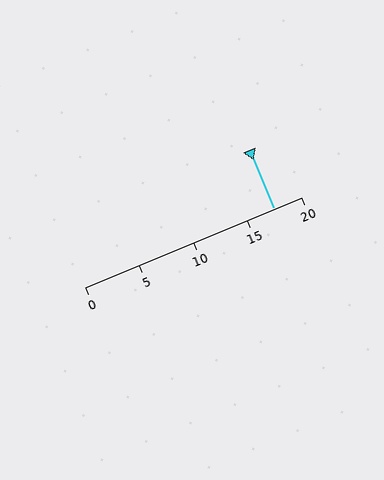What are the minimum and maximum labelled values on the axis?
The axis runs from 0 to 20.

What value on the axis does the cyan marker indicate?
The marker indicates approximately 17.5.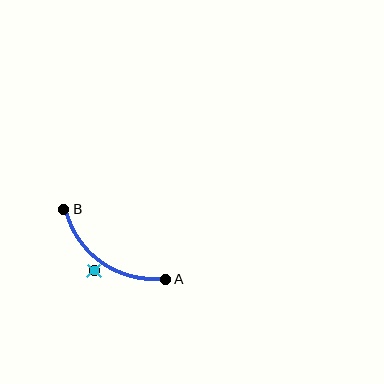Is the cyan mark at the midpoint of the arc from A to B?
No — the cyan mark does not lie on the arc at all. It sits slightly outside the curve.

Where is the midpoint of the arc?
The arc midpoint is the point on the curve farthest from the straight line joining A and B. It sits below and to the left of that line.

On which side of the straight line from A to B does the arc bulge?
The arc bulges below and to the left of the straight line connecting A and B.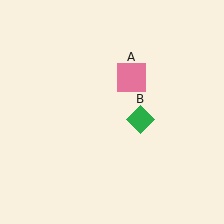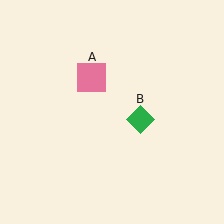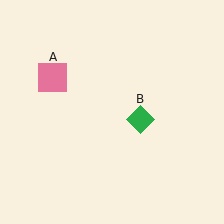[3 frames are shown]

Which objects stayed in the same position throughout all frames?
Green diamond (object B) remained stationary.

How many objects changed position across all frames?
1 object changed position: pink square (object A).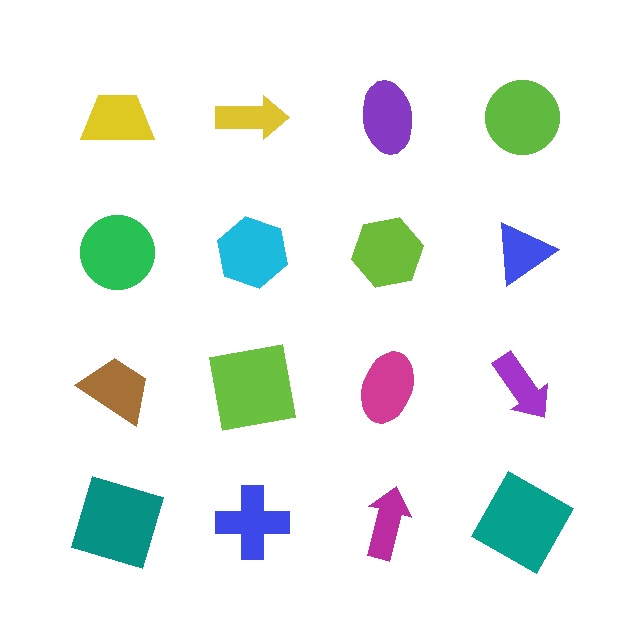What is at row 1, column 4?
A lime circle.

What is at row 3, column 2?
A lime square.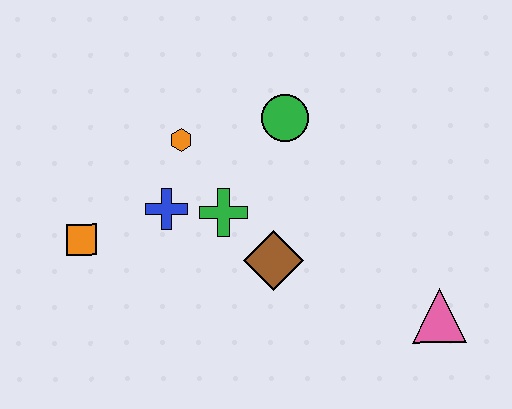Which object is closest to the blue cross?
The green cross is closest to the blue cross.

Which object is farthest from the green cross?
The pink triangle is farthest from the green cross.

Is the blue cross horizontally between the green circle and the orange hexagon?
No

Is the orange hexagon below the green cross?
No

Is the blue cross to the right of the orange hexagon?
No